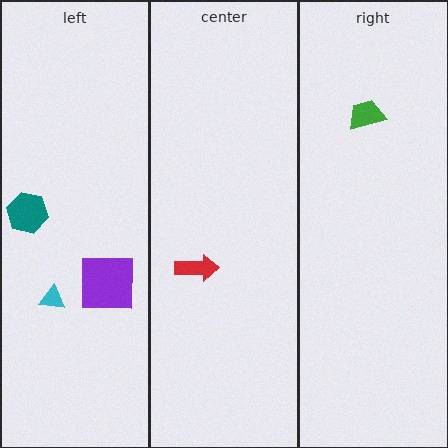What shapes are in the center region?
The red arrow.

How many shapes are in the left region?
3.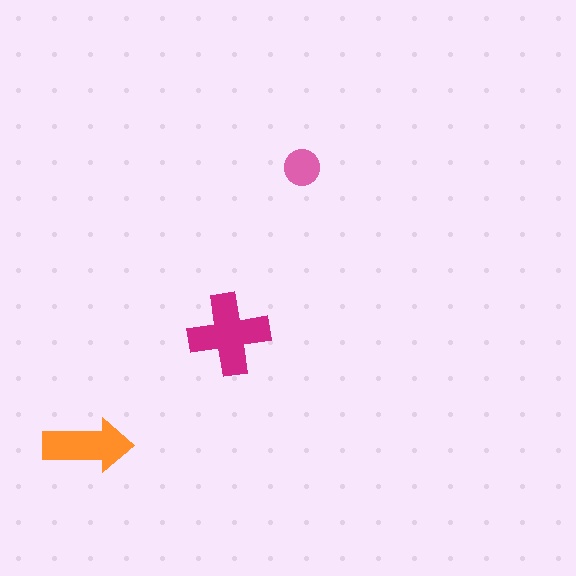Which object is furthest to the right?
The pink circle is rightmost.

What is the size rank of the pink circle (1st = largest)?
3rd.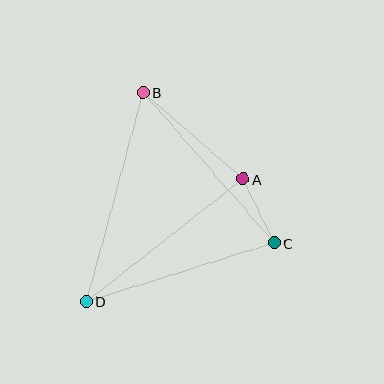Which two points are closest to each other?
Points A and C are closest to each other.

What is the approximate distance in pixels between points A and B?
The distance between A and B is approximately 132 pixels.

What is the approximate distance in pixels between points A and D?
The distance between A and D is approximately 199 pixels.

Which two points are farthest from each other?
Points B and D are farthest from each other.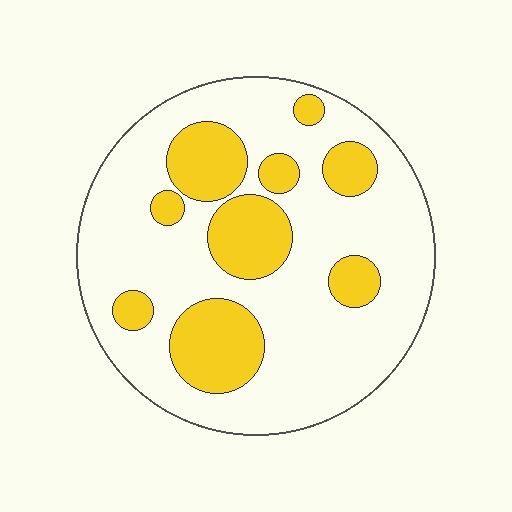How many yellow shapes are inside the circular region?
9.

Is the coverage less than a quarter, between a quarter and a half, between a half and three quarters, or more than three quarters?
Between a quarter and a half.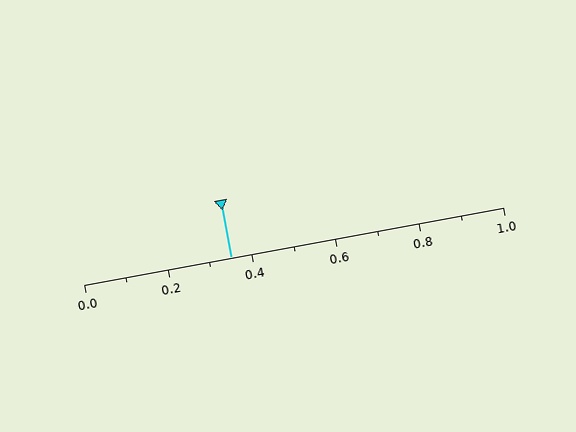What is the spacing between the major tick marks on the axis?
The major ticks are spaced 0.2 apart.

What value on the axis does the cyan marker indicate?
The marker indicates approximately 0.35.